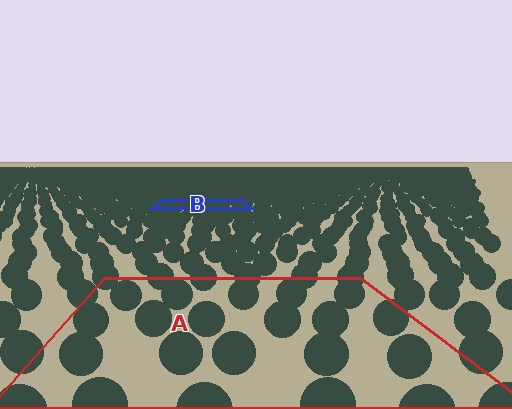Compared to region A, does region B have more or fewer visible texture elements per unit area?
Region B has more texture elements per unit area — they are packed more densely because it is farther away.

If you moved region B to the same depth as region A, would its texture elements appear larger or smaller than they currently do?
They would appear larger. At a closer depth, the same texture elements are projected at a bigger on-screen size.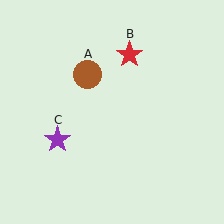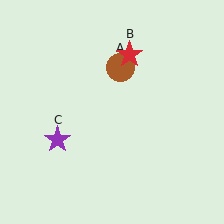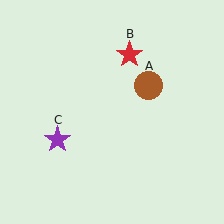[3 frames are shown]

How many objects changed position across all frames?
1 object changed position: brown circle (object A).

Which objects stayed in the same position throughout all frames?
Red star (object B) and purple star (object C) remained stationary.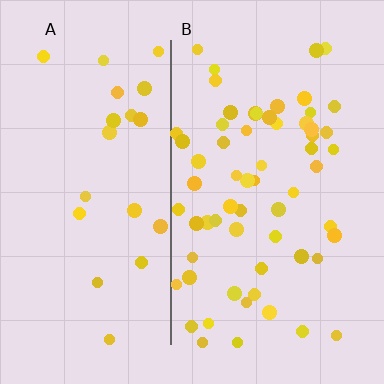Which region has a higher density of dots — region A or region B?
B (the right).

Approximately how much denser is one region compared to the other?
Approximately 2.8× — region B over region A.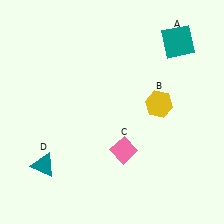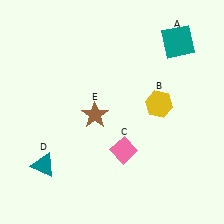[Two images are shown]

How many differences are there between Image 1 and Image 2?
There is 1 difference between the two images.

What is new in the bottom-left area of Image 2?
A brown star (E) was added in the bottom-left area of Image 2.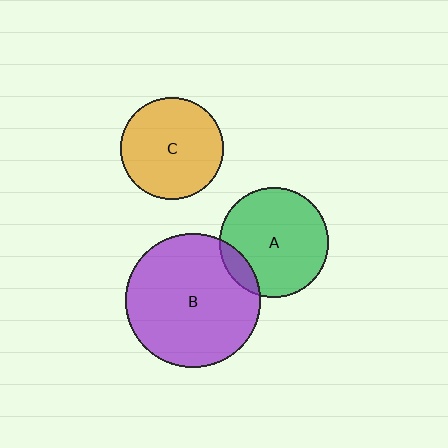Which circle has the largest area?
Circle B (purple).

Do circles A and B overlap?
Yes.